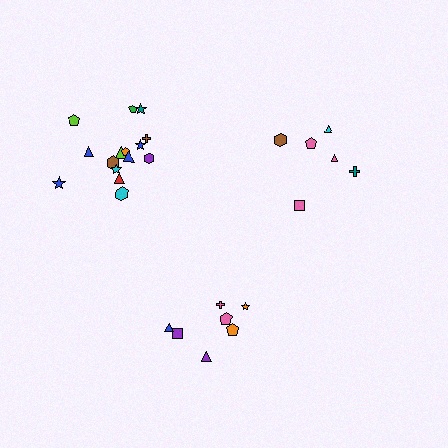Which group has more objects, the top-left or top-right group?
The top-left group.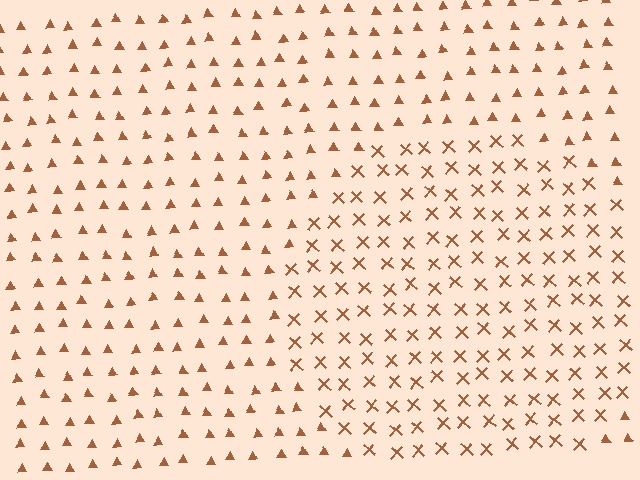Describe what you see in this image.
The image is filled with small brown elements arranged in a uniform grid. A circle-shaped region contains X marks, while the surrounding area contains triangles. The boundary is defined purely by the change in element shape.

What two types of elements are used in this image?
The image uses X marks inside the circle region and triangles outside it.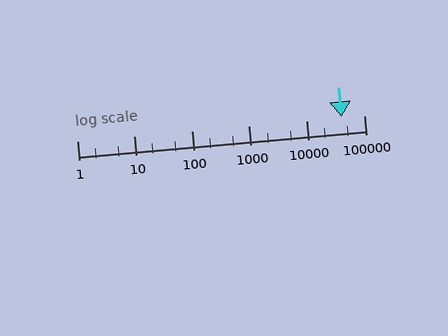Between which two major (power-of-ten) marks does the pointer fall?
The pointer is between 10000 and 100000.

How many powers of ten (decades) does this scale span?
The scale spans 5 decades, from 1 to 100000.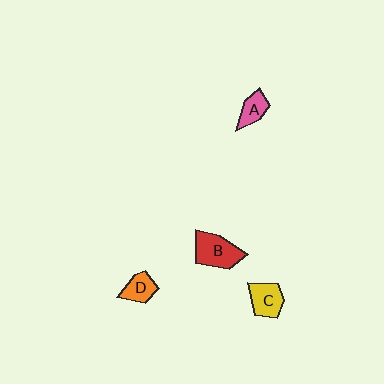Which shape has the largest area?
Shape B (red).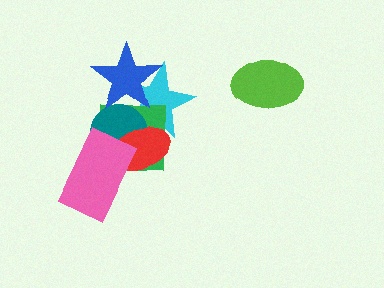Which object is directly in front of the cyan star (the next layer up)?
The green square is directly in front of the cyan star.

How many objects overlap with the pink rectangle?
3 objects overlap with the pink rectangle.